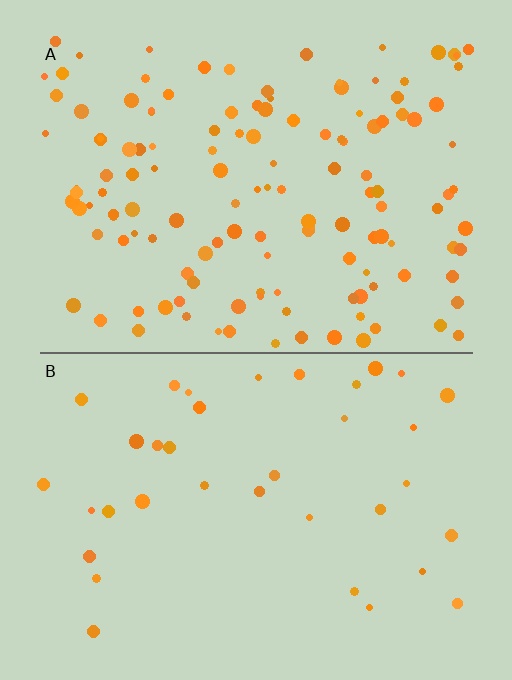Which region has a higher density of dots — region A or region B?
A (the top).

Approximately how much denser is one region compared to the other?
Approximately 3.7× — region A over region B.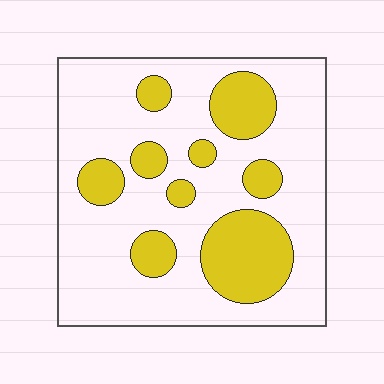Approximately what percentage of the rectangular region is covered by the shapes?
Approximately 25%.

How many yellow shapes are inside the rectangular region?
9.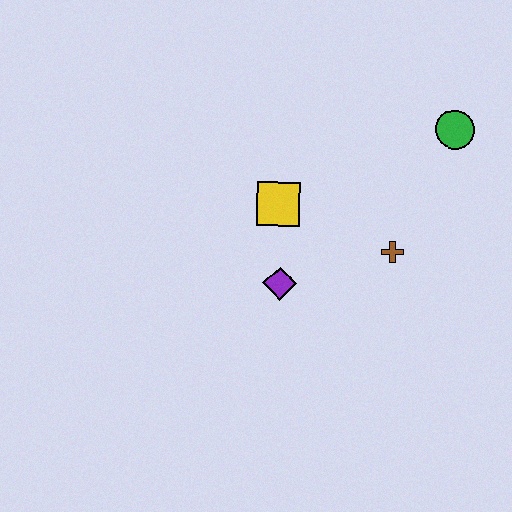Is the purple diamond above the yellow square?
No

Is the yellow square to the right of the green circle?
No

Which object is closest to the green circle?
The brown cross is closest to the green circle.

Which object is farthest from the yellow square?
The green circle is farthest from the yellow square.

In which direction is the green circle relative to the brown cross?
The green circle is above the brown cross.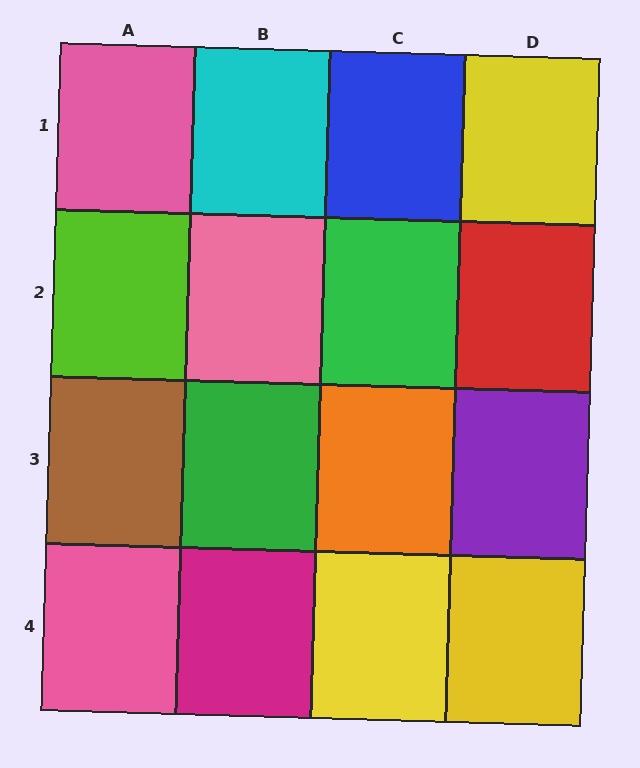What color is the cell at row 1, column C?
Blue.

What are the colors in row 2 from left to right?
Lime, pink, green, red.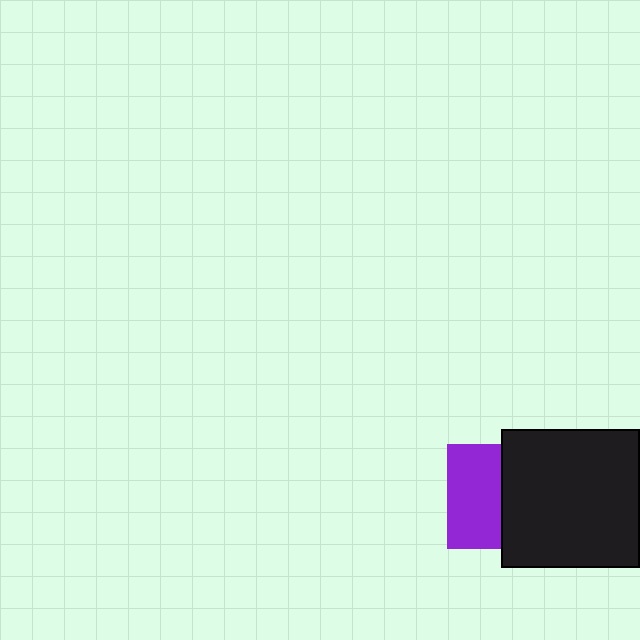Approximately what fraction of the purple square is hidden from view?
Roughly 48% of the purple square is hidden behind the black square.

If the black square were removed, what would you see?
You would see the complete purple square.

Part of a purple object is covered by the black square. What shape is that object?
It is a square.